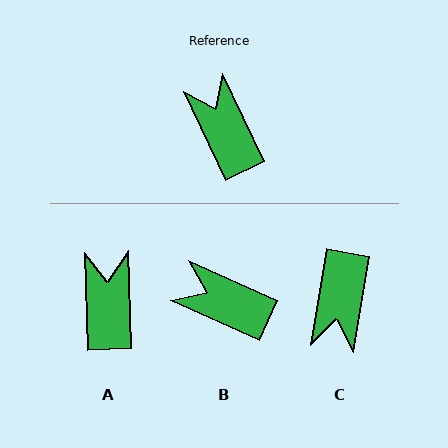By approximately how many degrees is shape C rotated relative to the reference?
Approximately 145 degrees counter-clockwise.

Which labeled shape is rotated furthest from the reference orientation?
C, about 145 degrees away.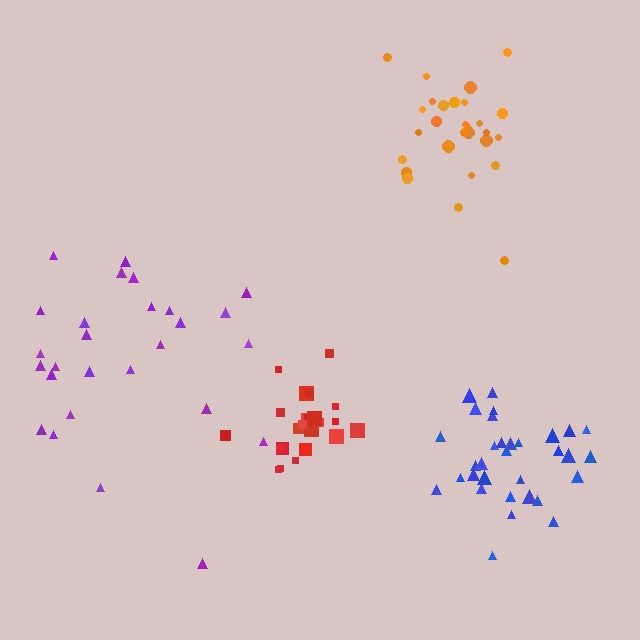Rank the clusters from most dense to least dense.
red, orange, blue, purple.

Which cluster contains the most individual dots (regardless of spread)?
Blue (32).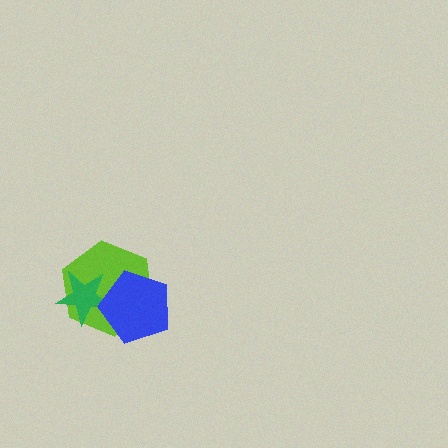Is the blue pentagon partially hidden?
No, no other shape covers it.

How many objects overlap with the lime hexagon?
2 objects overlap with the lime hexagon.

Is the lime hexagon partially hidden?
Yes, it is partially covered by another shape.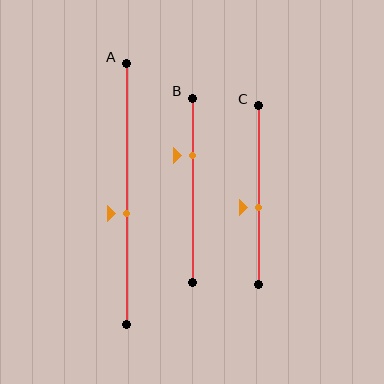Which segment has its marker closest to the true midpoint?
Segment C has its marker closest to the true midpoint.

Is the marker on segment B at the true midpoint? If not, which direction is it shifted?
No, the marker on segment B is shifted upward by about 19% of the segment length.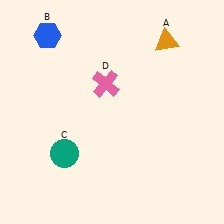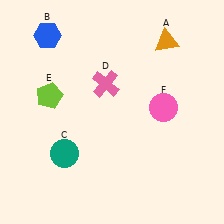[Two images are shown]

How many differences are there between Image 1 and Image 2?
There are 2 differences between the two images.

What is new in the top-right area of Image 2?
A pink circle (F) was added in the top-right area of Image 2.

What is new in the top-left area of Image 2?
A lime pentagon (E) was added in the top-left area of Image 2.